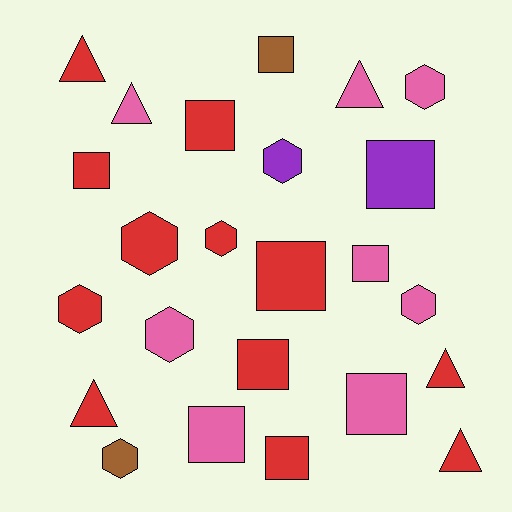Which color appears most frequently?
Red, with 12 objects.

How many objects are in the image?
There are 24 objects.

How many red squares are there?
There are 5 red squares.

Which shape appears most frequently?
Square, with 10 objects.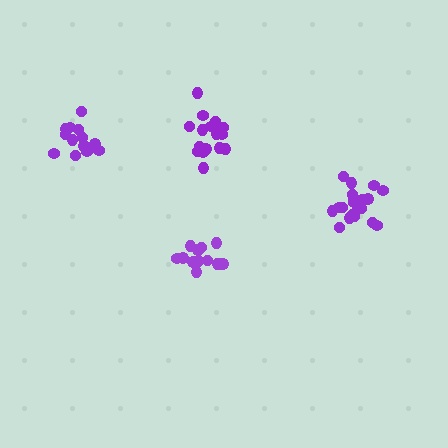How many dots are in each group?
Group 1: 13 dots, Group 2: 19 dots, Group 3: 17 dots, Group 4: 13 dots (62 total).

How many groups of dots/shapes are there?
There are 4 groups.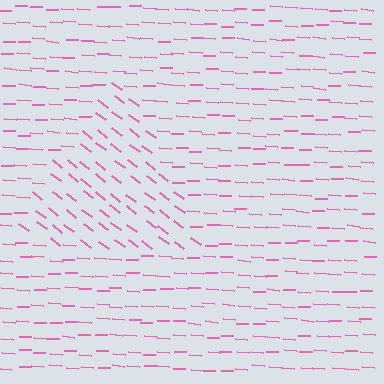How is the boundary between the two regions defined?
The boundary is defined purely by a change in line orientation (approximately 34 degrees difference). All lines are the same color and thickness.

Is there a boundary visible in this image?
Yes, there is a texture boundary formed by a change in line orientation.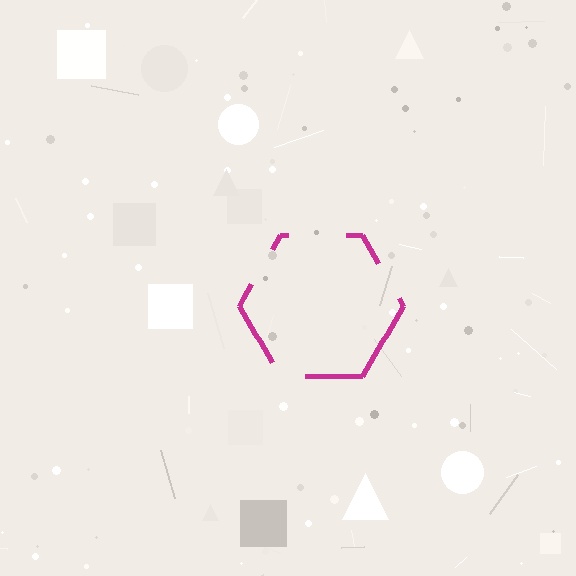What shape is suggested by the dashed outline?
The dashed outline suggests a hexagon.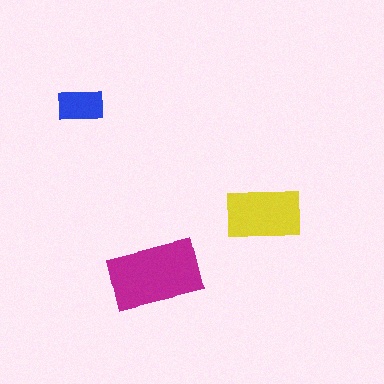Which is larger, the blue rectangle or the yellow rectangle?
The yellow one.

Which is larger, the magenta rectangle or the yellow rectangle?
The magenta one.